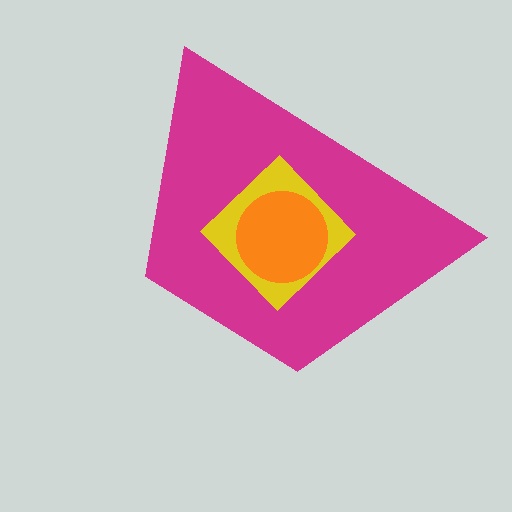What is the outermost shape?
The magenta trapezoid.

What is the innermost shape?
The orange circle.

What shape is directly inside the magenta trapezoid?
The yellow diamond.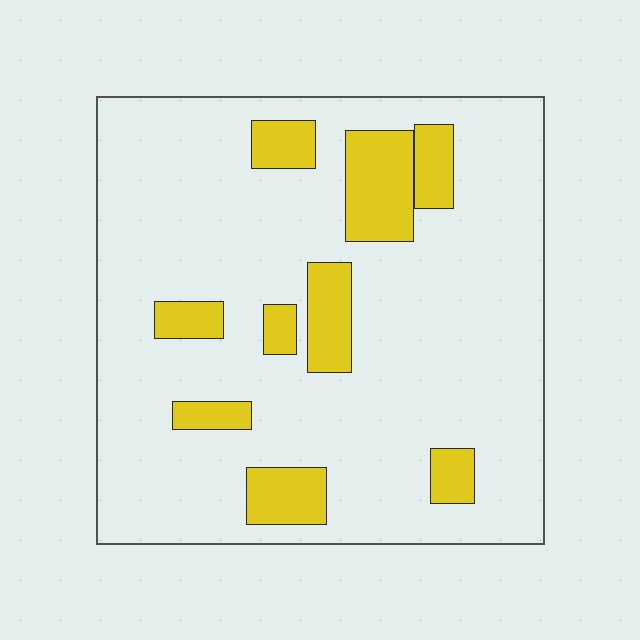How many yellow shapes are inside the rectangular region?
9.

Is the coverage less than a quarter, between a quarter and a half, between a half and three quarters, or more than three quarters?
Less than a quarter.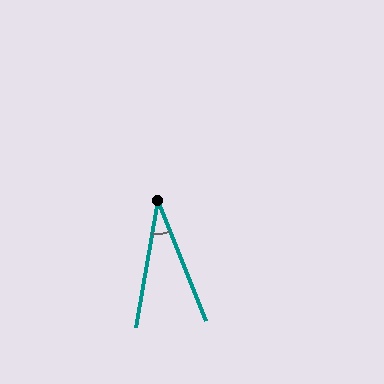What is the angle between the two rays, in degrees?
Approximately 32 degrees.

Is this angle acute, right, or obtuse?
It is acute.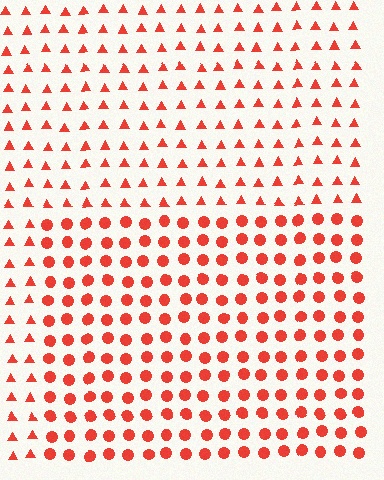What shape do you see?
I see a rectangle.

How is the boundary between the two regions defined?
The boundary is defined by a change in element shape: circles inside vs. triangles outside. All elements share the same color and spacing.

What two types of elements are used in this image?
The image uses circles inside the rectangle region and triangles outside it.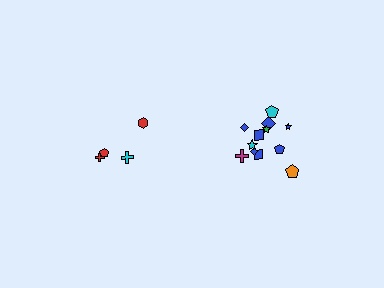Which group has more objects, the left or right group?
The right group.